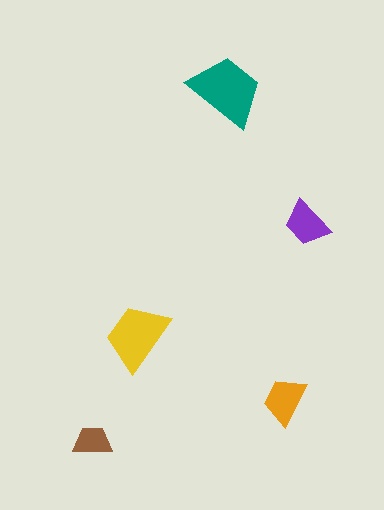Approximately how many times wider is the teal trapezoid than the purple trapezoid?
About 1.5 times wider.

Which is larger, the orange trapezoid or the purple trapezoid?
The orange one.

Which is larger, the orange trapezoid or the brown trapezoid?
The orange one.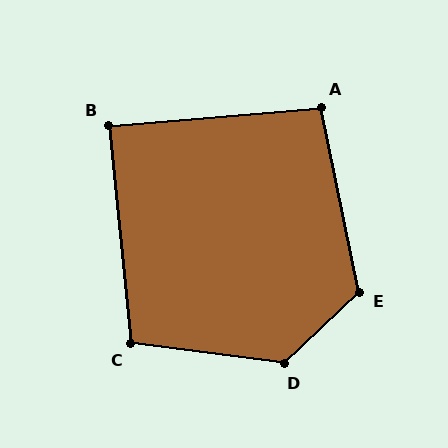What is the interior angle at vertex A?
Approximately 97 degrees (obtuse).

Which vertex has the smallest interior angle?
B, at approximately 89 degrees.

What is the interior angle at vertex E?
Approximately 121 degrees (obtuse).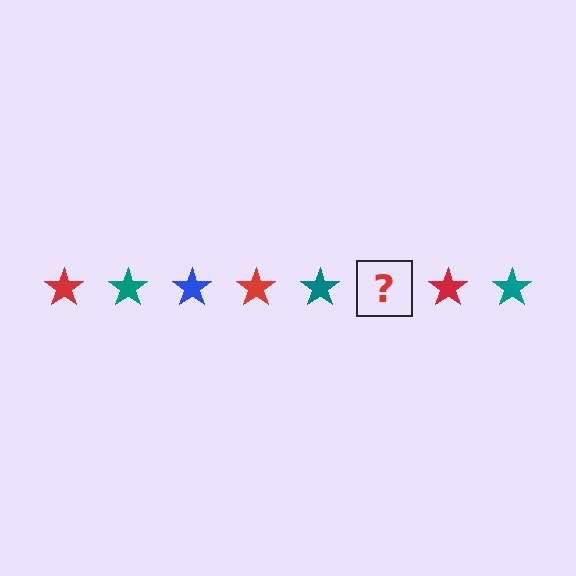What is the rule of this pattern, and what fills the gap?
The rule is that the pattern cycles through red, teal, blue stars. The gap should be filled with a blue star.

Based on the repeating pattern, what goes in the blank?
The blank should be a blue star.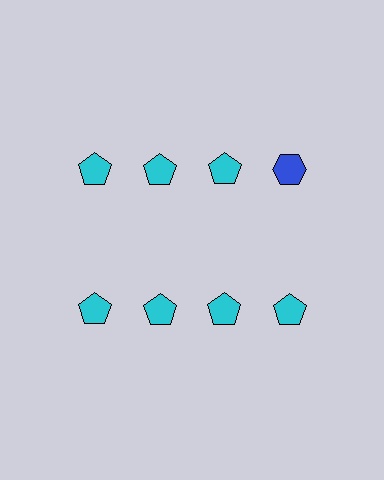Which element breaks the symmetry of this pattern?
The blue hexagon in the top row, second from right column breaks the symmetry. All other shapes are cyan pentagons.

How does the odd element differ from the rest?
It differs in both color (blue instead of cyan) and shape (hexagon instead of pentagon).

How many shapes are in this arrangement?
There are 8 shapes arranged in a grid pattern.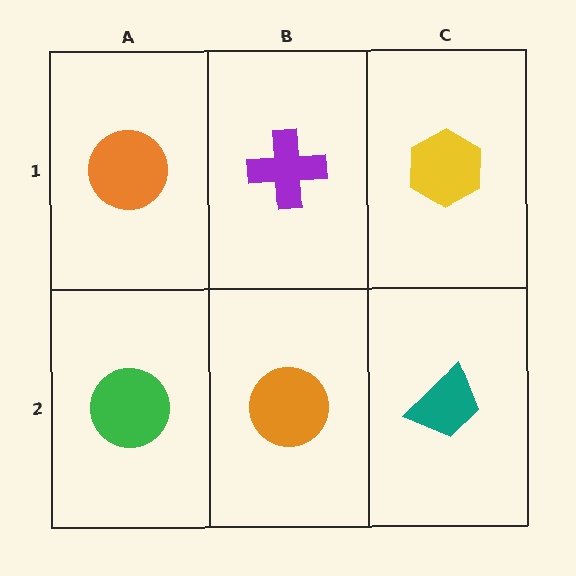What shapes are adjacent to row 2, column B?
A purple cross (row 1, column B), a green circle (row 2, column A), a teal trapezoid (row 2, column C).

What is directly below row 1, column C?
A teal trapezoid.